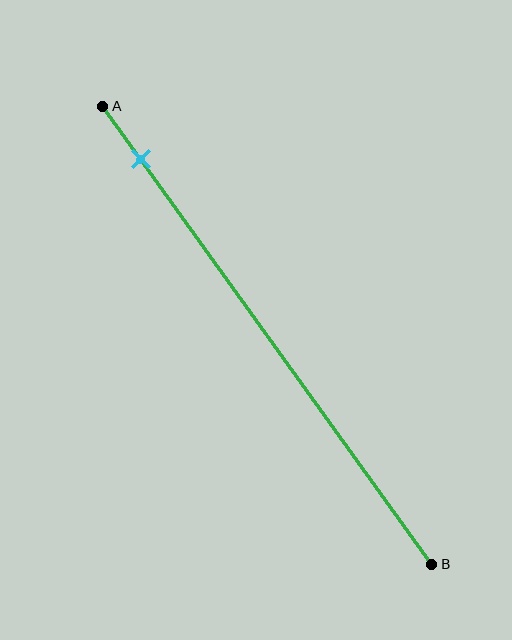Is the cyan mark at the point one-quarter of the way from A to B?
No, the mark is at about 10% from A, not at the 25% one-quarter point.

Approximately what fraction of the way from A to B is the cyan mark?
The cyan mark is approximately 10% of the way from A to B.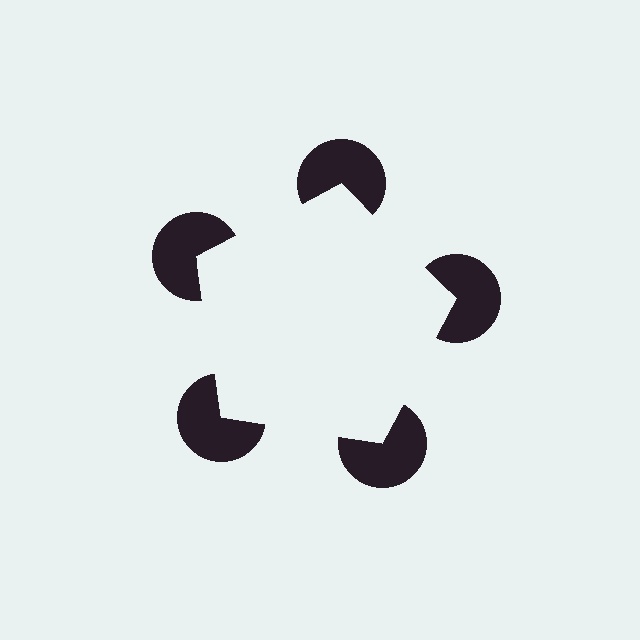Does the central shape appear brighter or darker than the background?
It typically appears slightly brighter than the background, even though no actual brightness change is drawn.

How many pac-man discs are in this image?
There are 5 — one at each vertex of the illusory pentagon.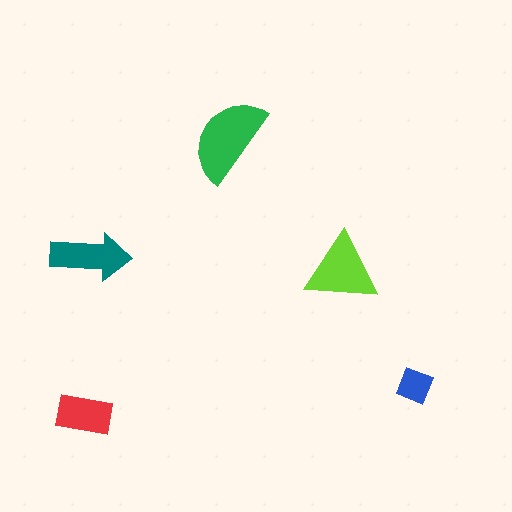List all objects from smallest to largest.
The blue diamond, the red rectangle, the teal arrow, the lime triangle, the green semicircle.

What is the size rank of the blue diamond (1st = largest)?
5th.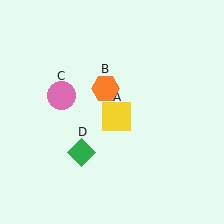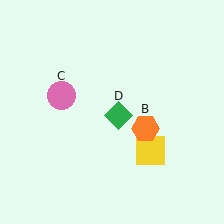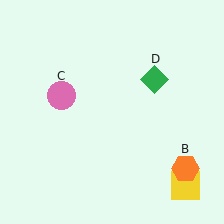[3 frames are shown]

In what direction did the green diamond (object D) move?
The green diamond (object D) moved up and to the right.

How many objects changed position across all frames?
3 objects changed position: yellow square (object A), orange hexagon (object B), green diamond (object D).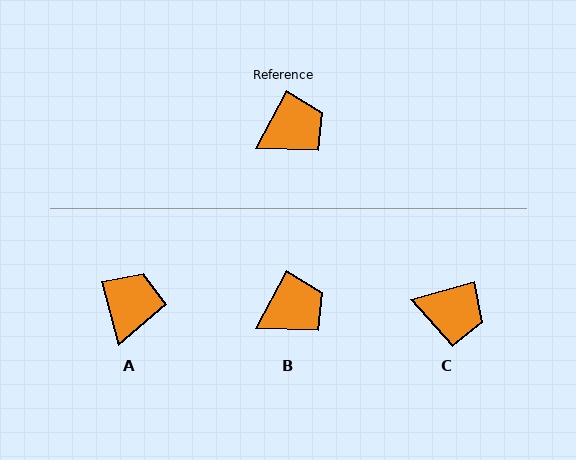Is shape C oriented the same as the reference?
No, it is off by about 47 degrees.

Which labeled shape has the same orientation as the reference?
B.